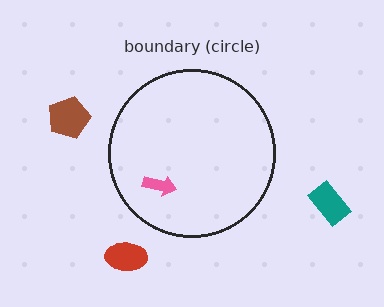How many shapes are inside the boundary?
1 inside, 3 outside.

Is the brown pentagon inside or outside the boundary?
Outside.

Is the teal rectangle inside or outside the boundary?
Outside.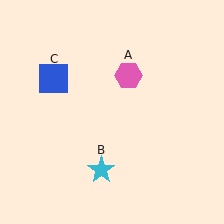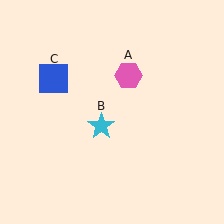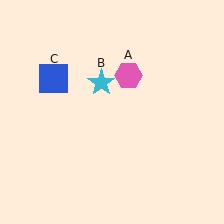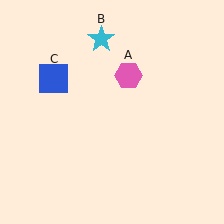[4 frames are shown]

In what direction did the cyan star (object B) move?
The cyan star (object B) moved up.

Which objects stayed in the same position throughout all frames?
Pink hexagon (object A) and blue square (object C) remained stationary.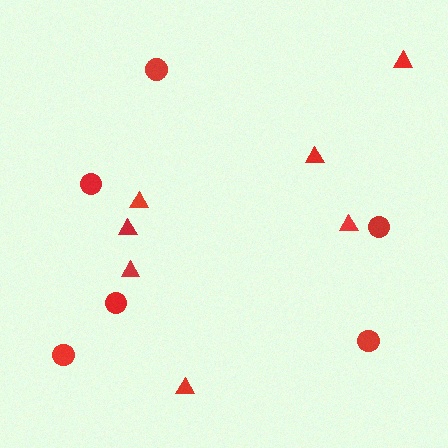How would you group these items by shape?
There are 2 groups: one group of triangles (7) and one group of circles (6).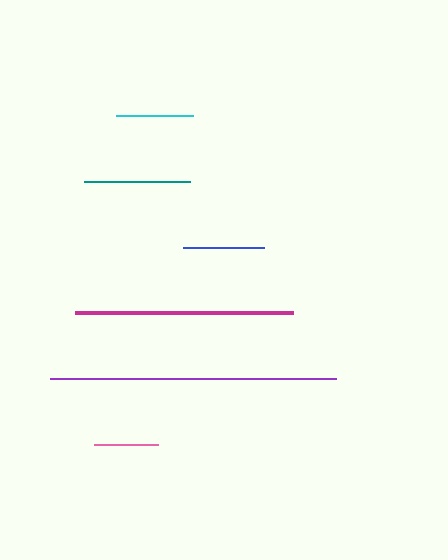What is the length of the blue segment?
The blue segment is approximately 81 pixels long.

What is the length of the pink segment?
The pink segment is approximately 63 pixels long.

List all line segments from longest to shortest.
From longest to shortest: purple, magenta, teal, blue, cyan, pink.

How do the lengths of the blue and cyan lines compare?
The blue and cyan lines are approximately the same length.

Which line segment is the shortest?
The pink line is the shortest at approximately 63 pixels.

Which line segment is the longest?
The purple line is the longest at approximately 286 pixels.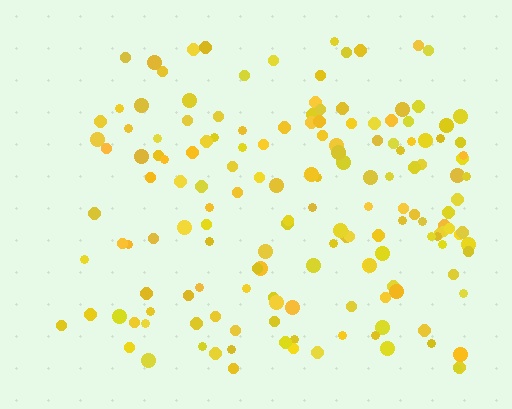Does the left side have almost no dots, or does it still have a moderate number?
Still a moderate number, just noticeably fewer than the right.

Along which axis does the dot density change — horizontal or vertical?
Horizontal.